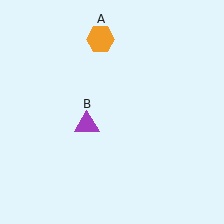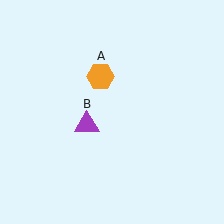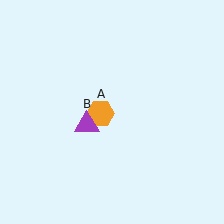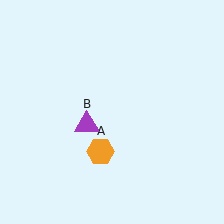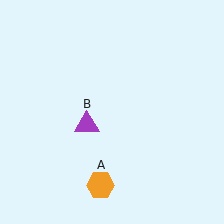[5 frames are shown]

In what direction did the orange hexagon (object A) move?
The orange hexagon (object A) moved down.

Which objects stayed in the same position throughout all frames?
Purple triangle (object B) remained stationary.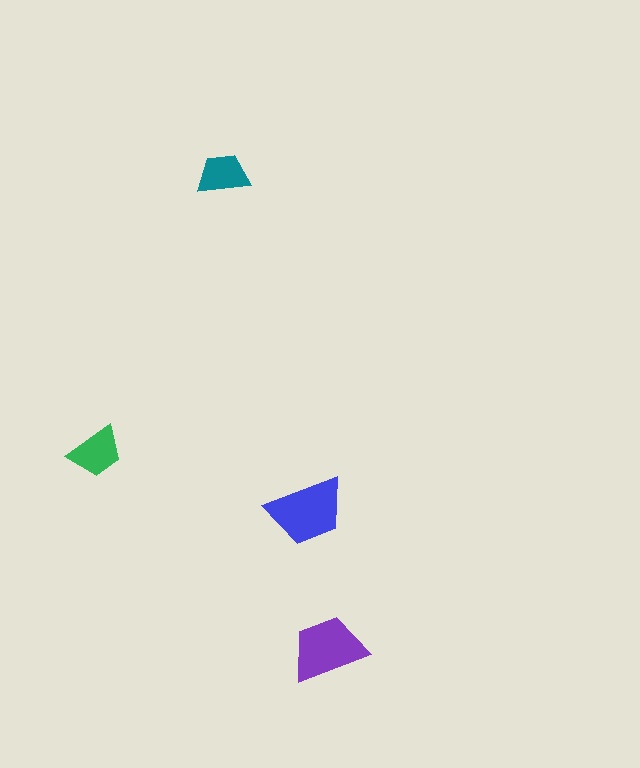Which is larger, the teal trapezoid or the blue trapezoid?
The blue one.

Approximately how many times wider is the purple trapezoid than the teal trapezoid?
About 1.5 times wider.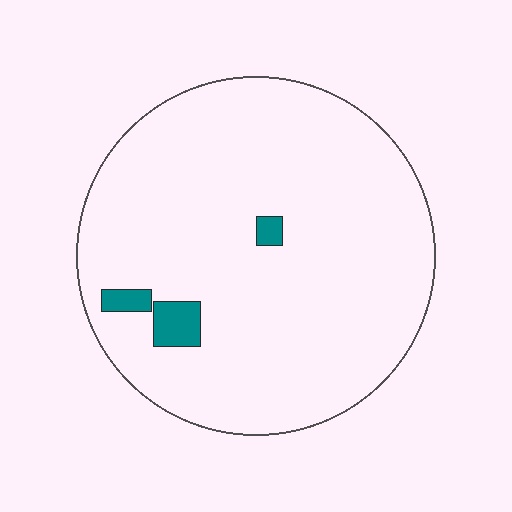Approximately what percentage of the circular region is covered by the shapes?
Approximately 5%.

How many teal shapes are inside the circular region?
3.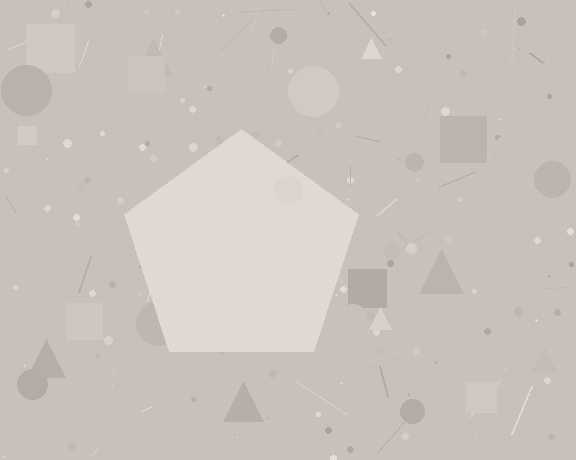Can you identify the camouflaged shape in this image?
The camouflaged shape is a pentagon.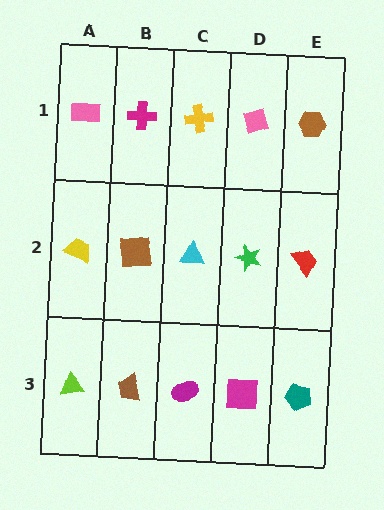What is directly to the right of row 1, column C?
A pink diamond.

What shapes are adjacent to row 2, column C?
A yellow cross (row 1, column C), a magenta ellipse (row 3, column C), a brown square (row 2, column B), a green star (row 2, column D).